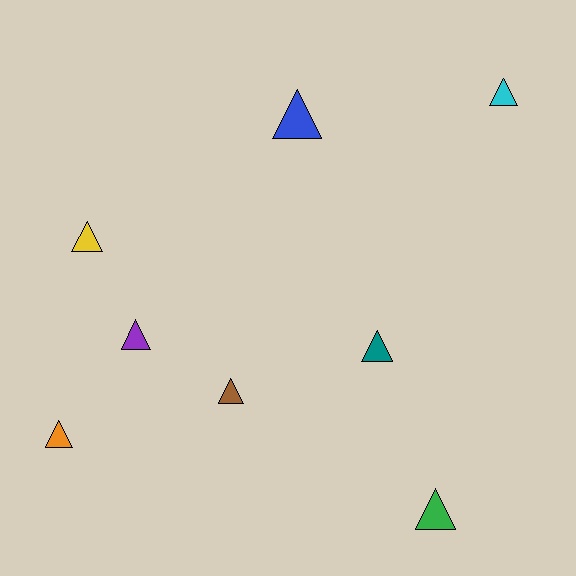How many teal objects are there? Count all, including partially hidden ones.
There is 1 teal object.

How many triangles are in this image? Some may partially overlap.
There are 8 triangles.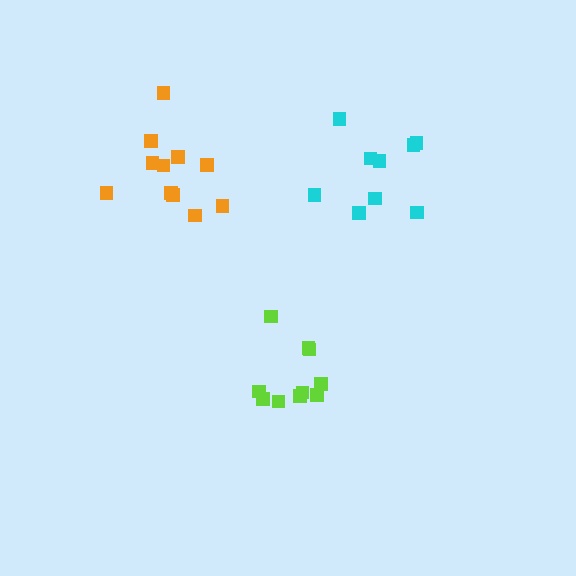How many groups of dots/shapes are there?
There are 3 groups.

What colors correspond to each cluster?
The clusters are colored: lime, orange, cyan.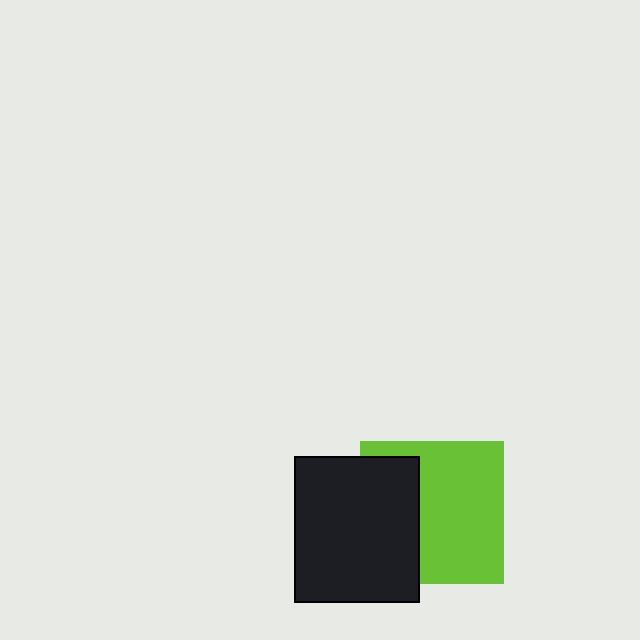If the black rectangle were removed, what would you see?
You would see the complete lime square.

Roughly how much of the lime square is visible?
About half of it is visible (roughly 62%).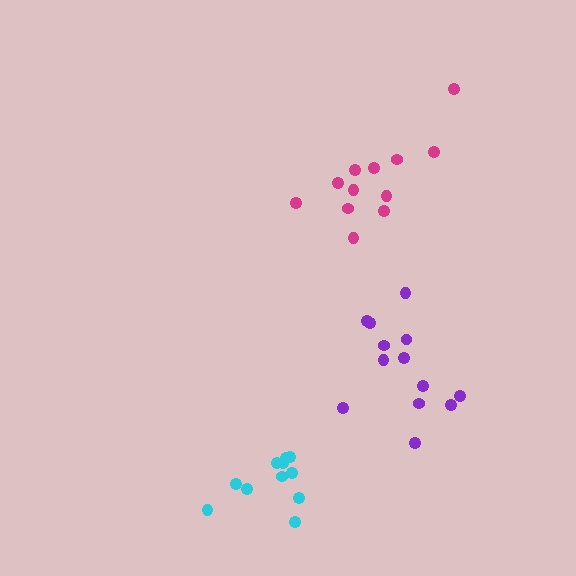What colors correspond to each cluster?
The clusters are colored: cyan, magenta, purple.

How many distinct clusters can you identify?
There are 3 distinct clusters.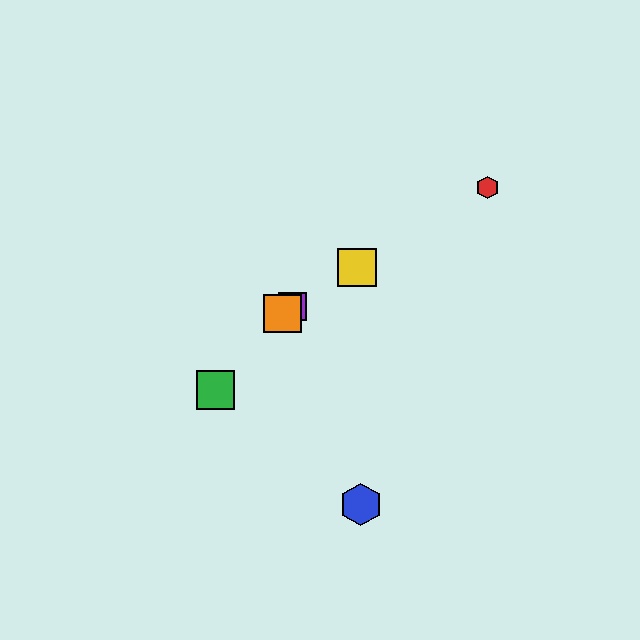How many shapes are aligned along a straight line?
4 shapes (the red hexagon, the yellow square, the purple square, the orange square) are aligned along a straight line.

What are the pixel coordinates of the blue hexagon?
The blue hexagon is at (361, 504).